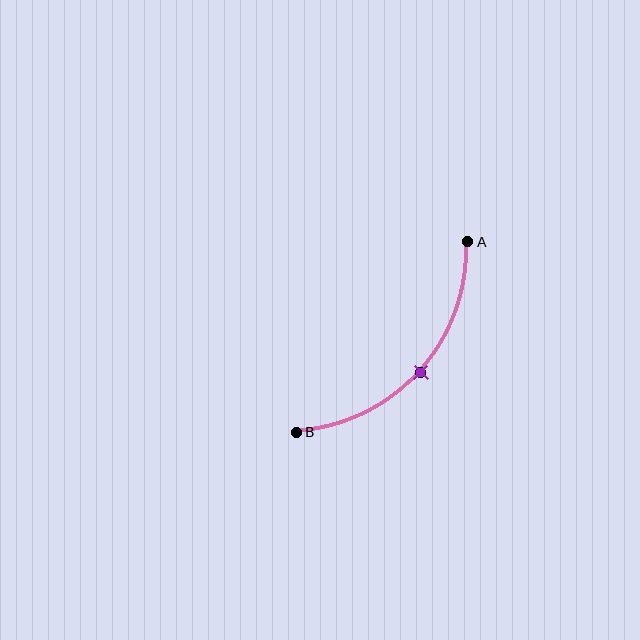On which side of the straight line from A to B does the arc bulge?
The arc bulges below and to the right of the straight line connecting A and B.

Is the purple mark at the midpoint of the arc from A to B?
Yes. The purple mark lies on the arc at equal arc-length from both A and B — it is the arc midpoint.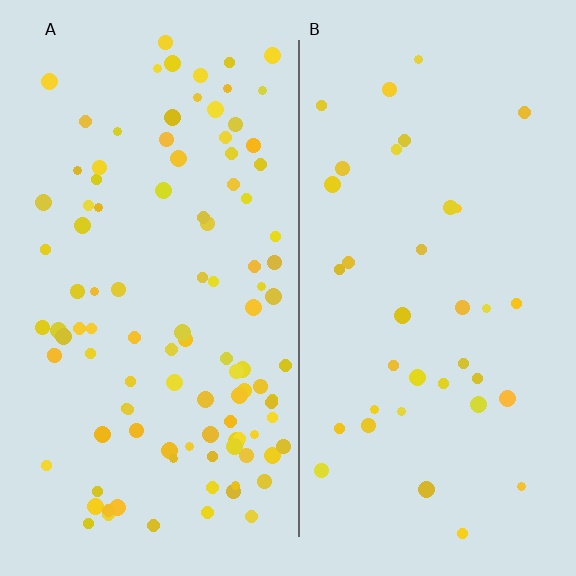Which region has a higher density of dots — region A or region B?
A (the left).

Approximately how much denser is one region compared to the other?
Approximately 2.9× — region A over region B.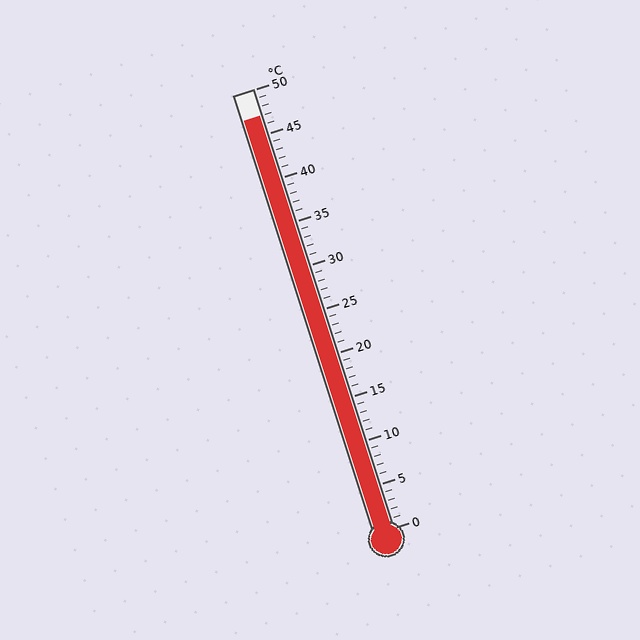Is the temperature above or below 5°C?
The temperature is above 5°C.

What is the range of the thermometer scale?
The thermometer scale ranges from 0°C to 50°C.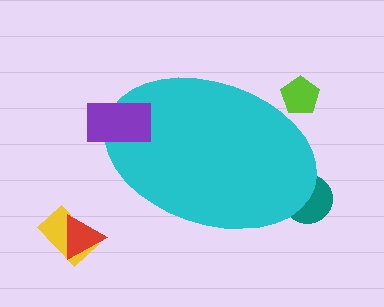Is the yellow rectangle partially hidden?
No, the yellow rectangle is fully visible.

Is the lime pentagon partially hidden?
Yes, the lime pentagon is partially hidden behind the cyan ellipse.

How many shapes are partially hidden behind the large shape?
2 shapes are partially hidden.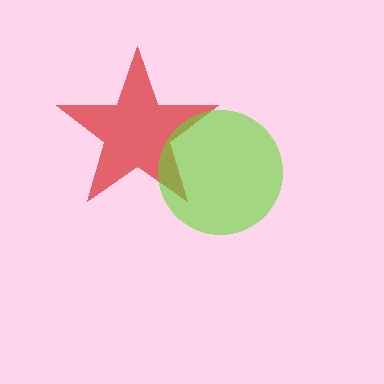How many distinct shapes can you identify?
There are 2 distinct shapes: a red star, a lime circle.